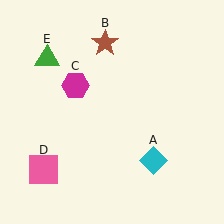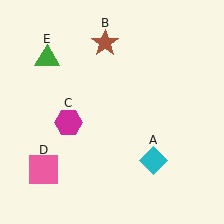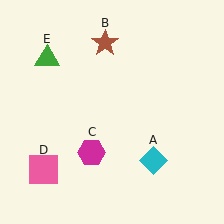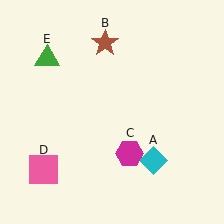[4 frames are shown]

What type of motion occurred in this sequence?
The magenta hexagon (object C) rotated counterclockwise around the center of the scene.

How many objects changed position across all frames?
1 object changed position: magenta hexagon (object C).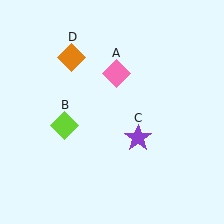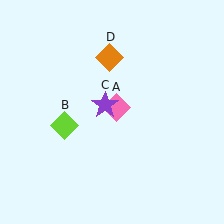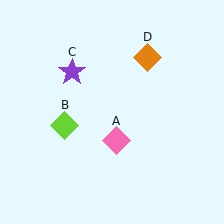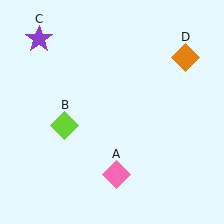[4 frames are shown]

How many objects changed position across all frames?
3 objects changed position: pink diamond (object A), purple star (object C), orange diamond (object D).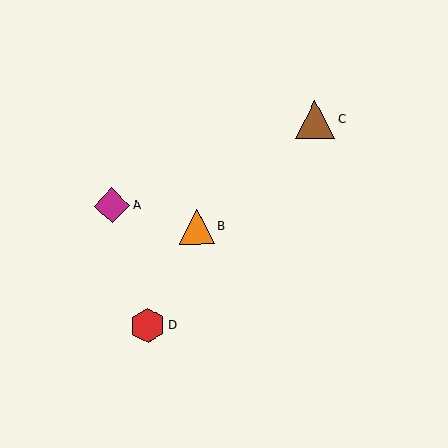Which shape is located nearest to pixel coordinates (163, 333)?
The red hexagon (labeled D) at (148, 325) is nearest to that location.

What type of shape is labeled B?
Shape B is an orange triangle.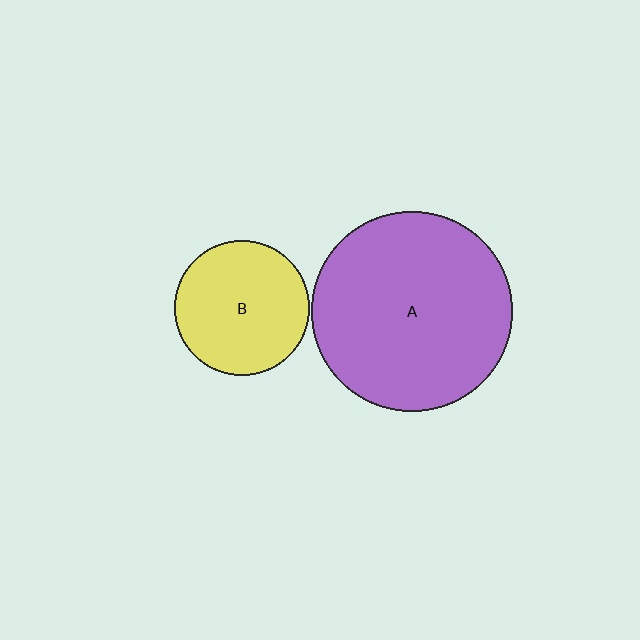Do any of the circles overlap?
No, none of the circles overlap.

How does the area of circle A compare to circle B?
Approximately 2.2 times.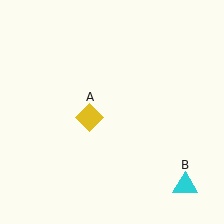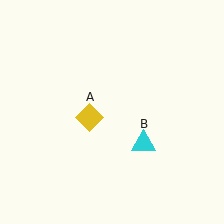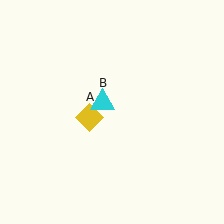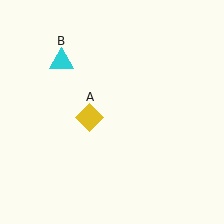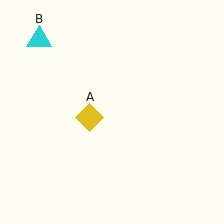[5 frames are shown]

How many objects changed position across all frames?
1 object changed position: cyan triangle (object B).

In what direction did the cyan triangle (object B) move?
The cyan triangle (object B) moved up and to the left.